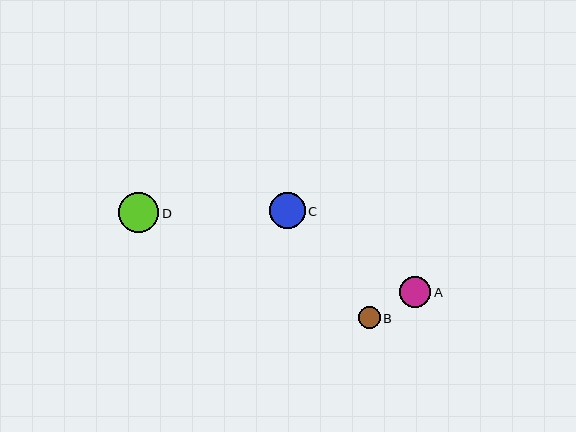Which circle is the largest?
Circle D is the largest with a size of approximately 40 pixels.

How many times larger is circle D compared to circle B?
Circle D is approximately 1.8 times the size of circle B.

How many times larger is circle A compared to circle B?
Circle A is approximately 1.4 times the size of circle B.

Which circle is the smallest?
Circle B is the smallest with a size of approximately 22 pixels.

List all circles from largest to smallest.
From largest to smallest: D, C, A, B.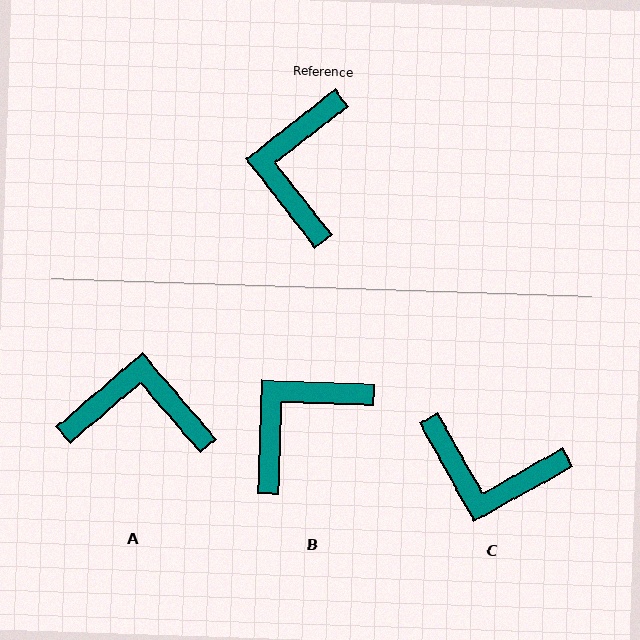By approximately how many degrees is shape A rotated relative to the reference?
Approximately 87 degrees clockwise.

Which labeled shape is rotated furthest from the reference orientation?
A, about 87 degrees away.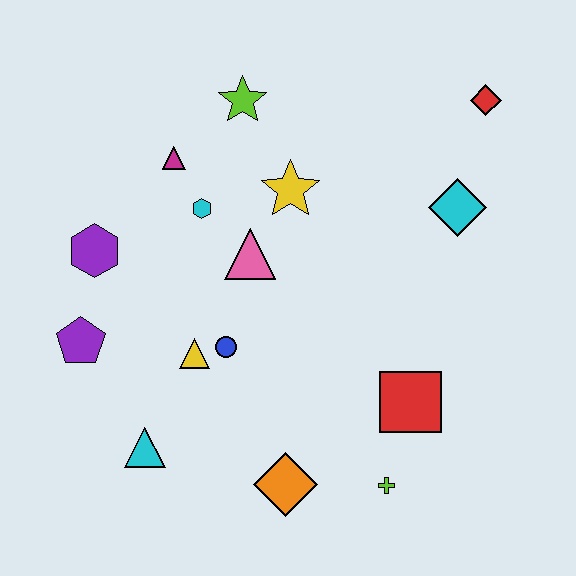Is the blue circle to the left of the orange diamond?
Yes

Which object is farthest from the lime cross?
The lime star is farthest from the lime cross.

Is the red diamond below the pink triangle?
No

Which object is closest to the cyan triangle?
The yellow triangle is closest to the cyan triangle.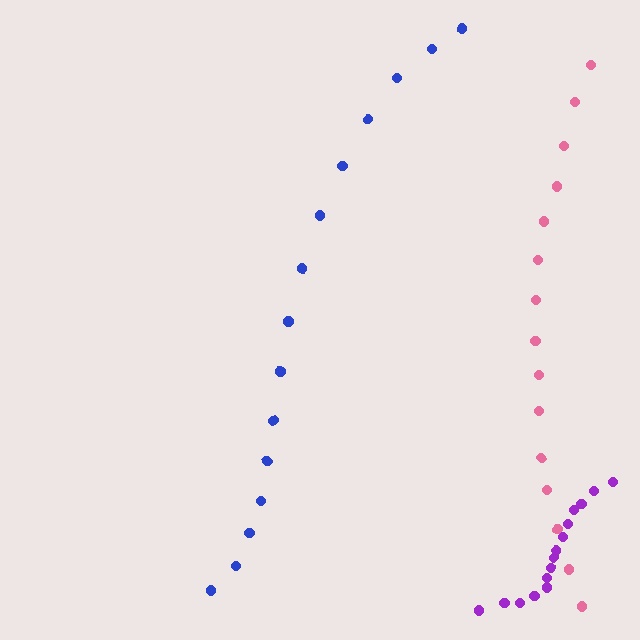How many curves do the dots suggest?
There are 3 distinct paths.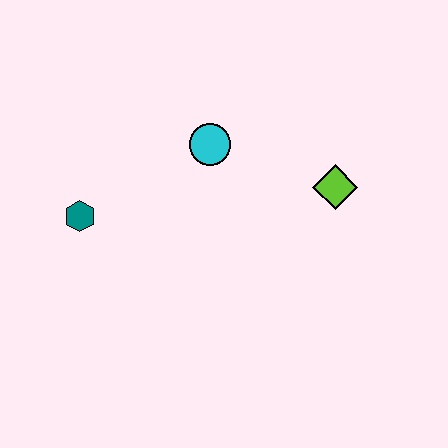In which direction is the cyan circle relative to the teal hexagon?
The cyan circle is to the right of the teal hexagon.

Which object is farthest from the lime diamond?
The teal hexagon is farthest from the lime diamond.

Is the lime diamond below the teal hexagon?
No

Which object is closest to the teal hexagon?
The cyan circle is closest to the teal hexagon.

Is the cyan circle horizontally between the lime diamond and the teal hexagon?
Yes